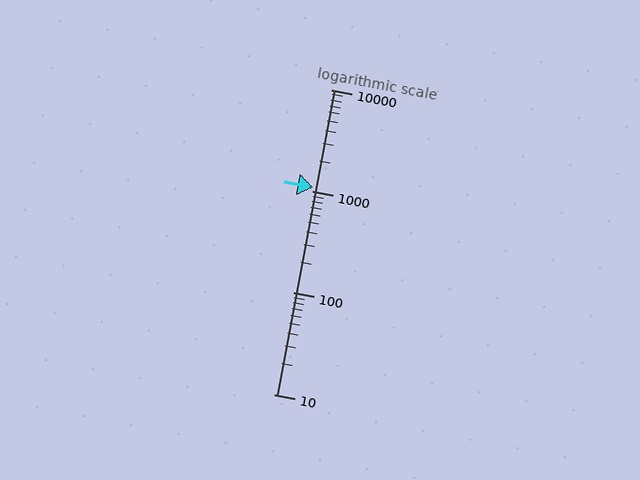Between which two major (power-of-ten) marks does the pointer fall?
The pointer is between 1000 and 10000.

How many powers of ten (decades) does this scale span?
The scale spans 3 decades, from 10 to 10000.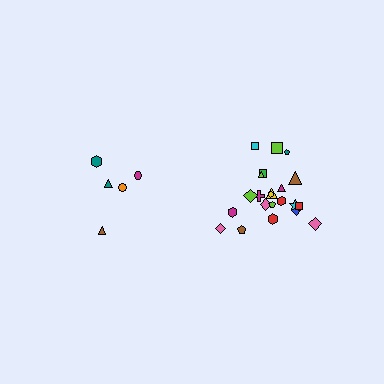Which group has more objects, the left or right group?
The right group.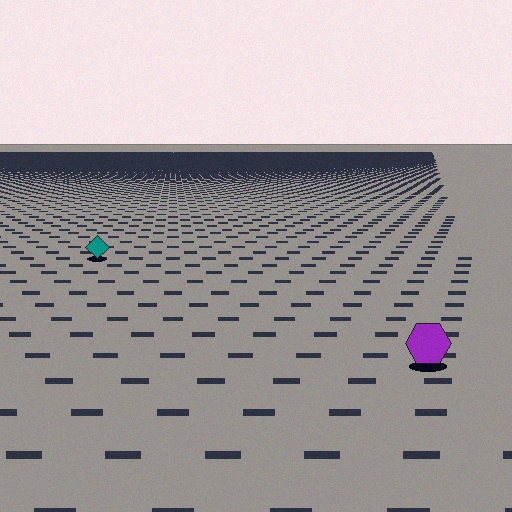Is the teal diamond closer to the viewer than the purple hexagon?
No. The purple hexagon is closer — you can tell from the texture gradient: the ground texture is coarser near it.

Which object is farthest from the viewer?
The teal diamond is farthest from the viewer. It appears smaller and the ground texture around it is denser.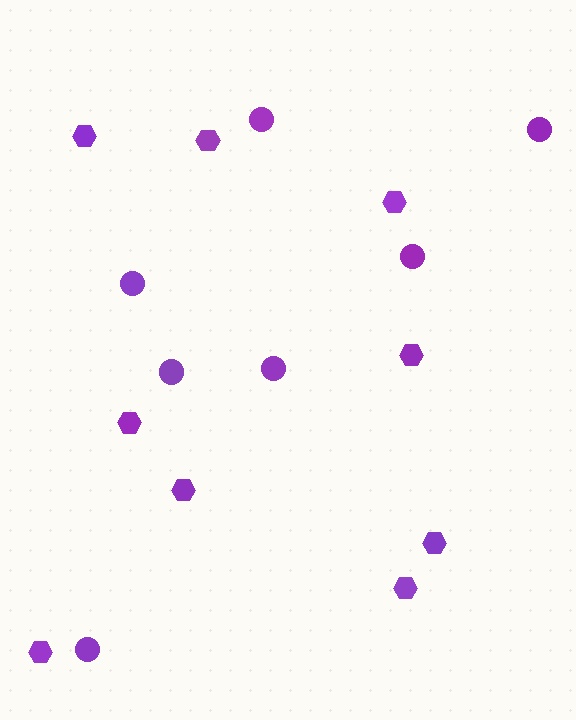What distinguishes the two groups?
There are 2 groups: one group of hexagons (9) and one group of circles (7).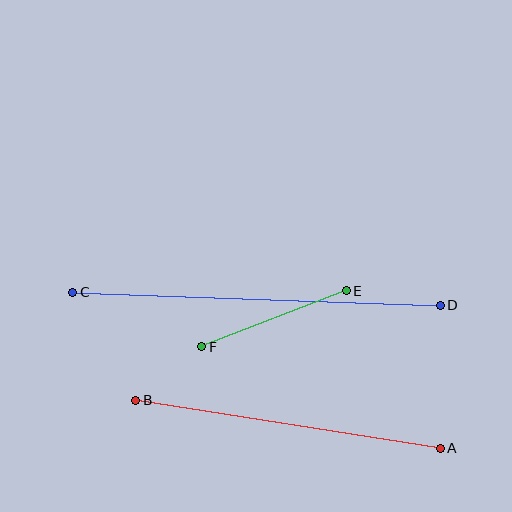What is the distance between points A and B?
The distance is approximately 308 pixels.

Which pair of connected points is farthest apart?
Points C and D are farthest apart.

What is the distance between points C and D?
The distance is approximately 367 pixels.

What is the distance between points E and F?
The distance is approximately 155 pixels.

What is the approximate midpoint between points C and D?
The midpoint is at approximately (257, 299) pixels.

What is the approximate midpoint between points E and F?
The midpoint is at approximately (274, 319) pixels.